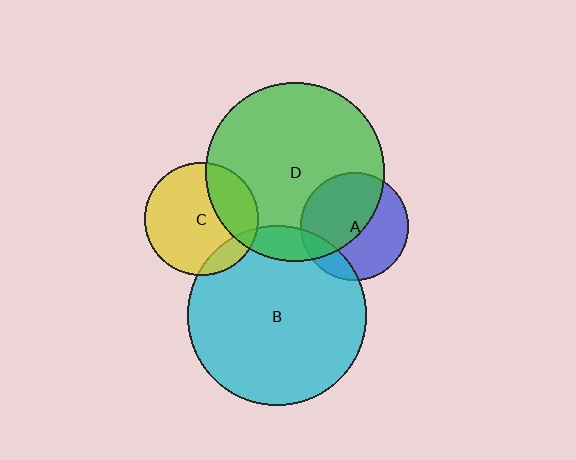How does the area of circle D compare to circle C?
Approximately 2.5 times.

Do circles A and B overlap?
Yes.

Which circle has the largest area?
Circle B (cyan).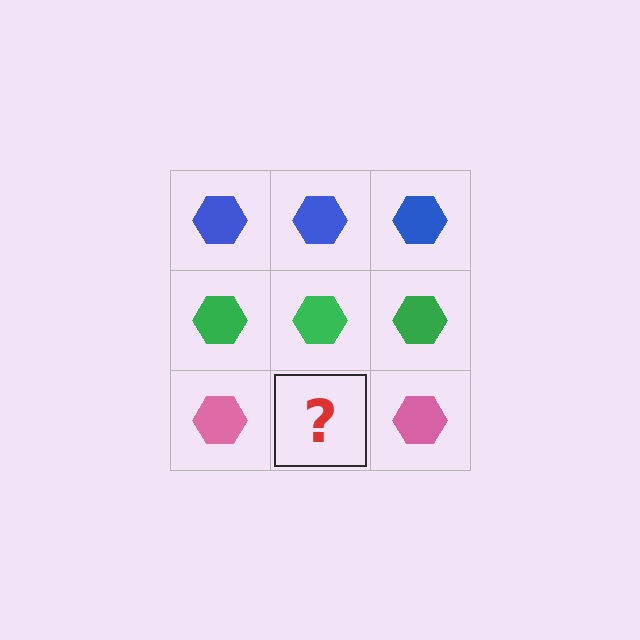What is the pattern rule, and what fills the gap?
The rule is that each row has a consistent color. The gap should be filled with a pink hexagon.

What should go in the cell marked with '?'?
The missing cell should contain a pink hexagon.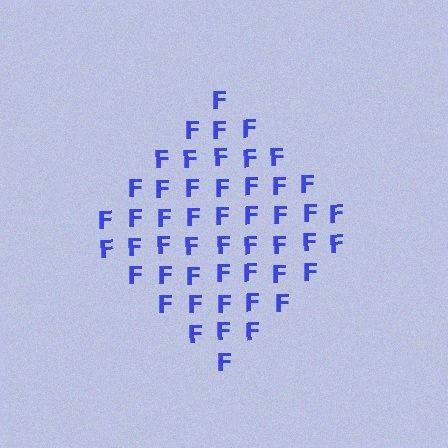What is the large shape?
The large shape is a diamond.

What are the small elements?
The small elements are letter F's.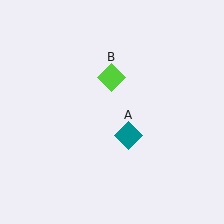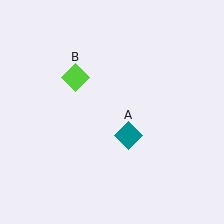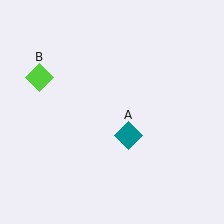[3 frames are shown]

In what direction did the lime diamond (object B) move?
The lime diamond (object B) moved left.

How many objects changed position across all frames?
1 object changed position: lime diamond (object B).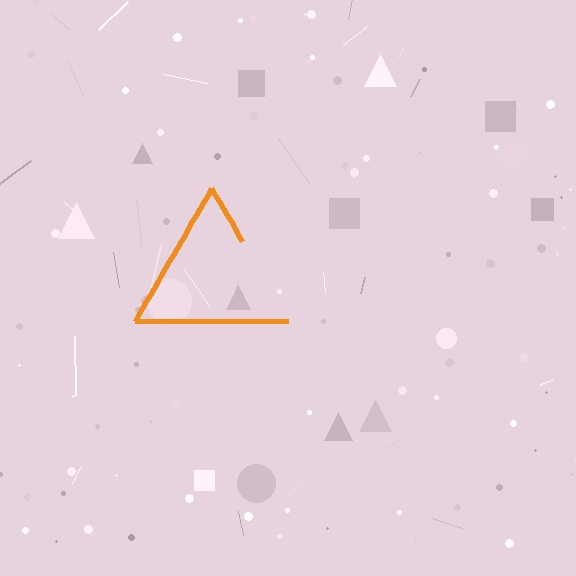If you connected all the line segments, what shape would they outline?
They would outline a triangle.